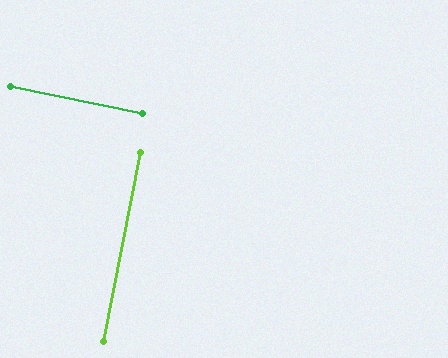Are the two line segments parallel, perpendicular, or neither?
Perpendicular — they meet at approximately 90°.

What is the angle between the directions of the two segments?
Approximately 90 degrees.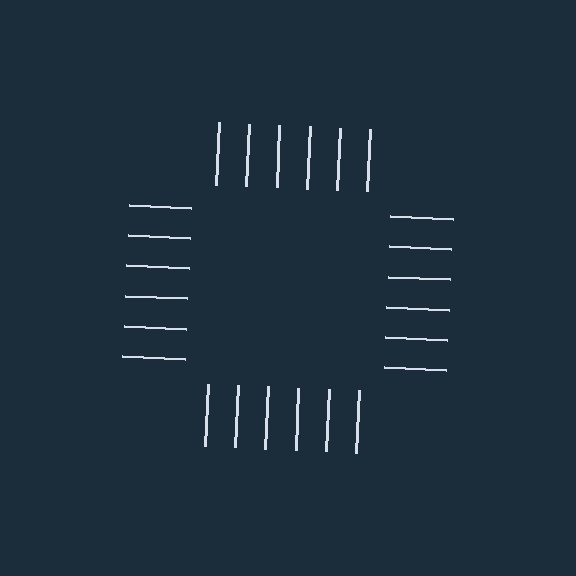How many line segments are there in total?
24 — 6 along each of the 4 edges.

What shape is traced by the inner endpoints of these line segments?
An illusory square — the line segments terminate on its edges but no continuous stroke is drawn.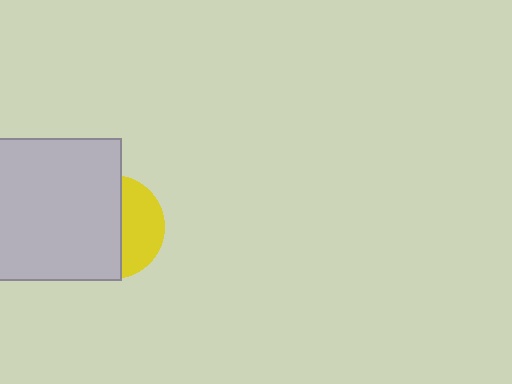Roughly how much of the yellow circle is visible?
A small part of it is visible (roughly 40%).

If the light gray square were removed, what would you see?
You would see the complete yellow circle.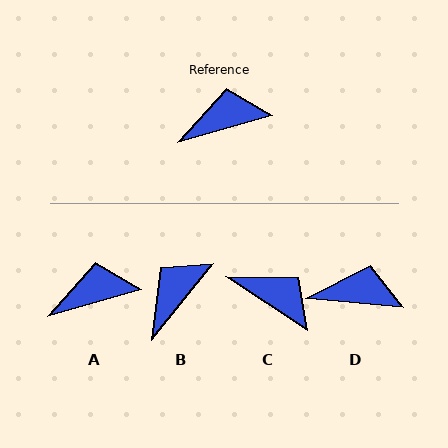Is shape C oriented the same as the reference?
No, it is off by about 49 degrees.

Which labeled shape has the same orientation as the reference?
A.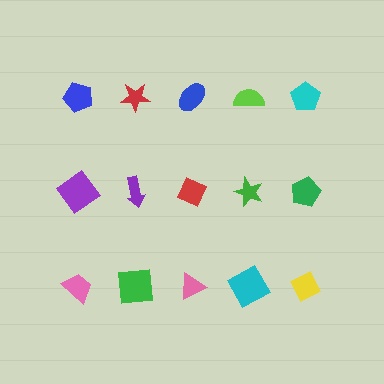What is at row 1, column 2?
A red star.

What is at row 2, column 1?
A purple diamond.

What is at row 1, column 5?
A cyan pentagon.